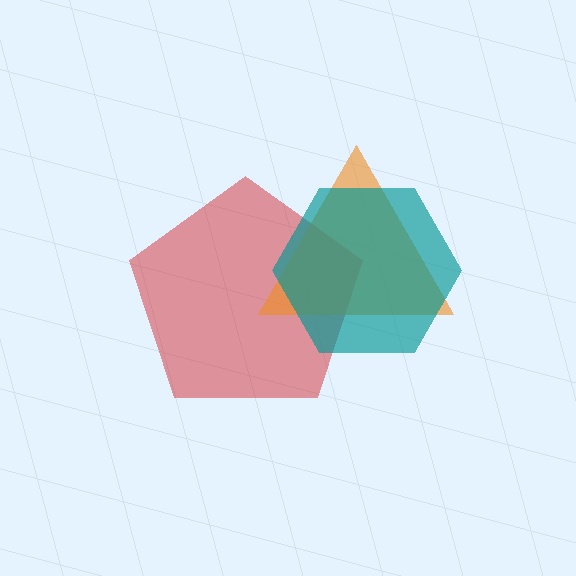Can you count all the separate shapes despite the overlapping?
Yes, there are 3 separate shapes.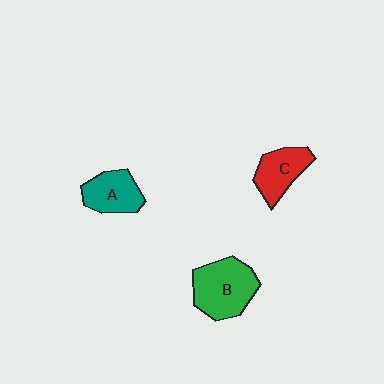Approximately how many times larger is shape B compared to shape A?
Approximately 1.5 times.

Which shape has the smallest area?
Shape A (teal).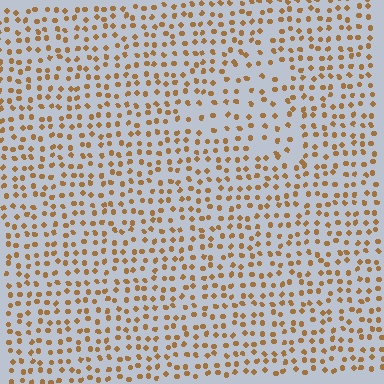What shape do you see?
I see a triangle.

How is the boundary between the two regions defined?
The boundary is defined by a change in element density (approximately 1.6x ratio). All elements are the same color, size, and shape.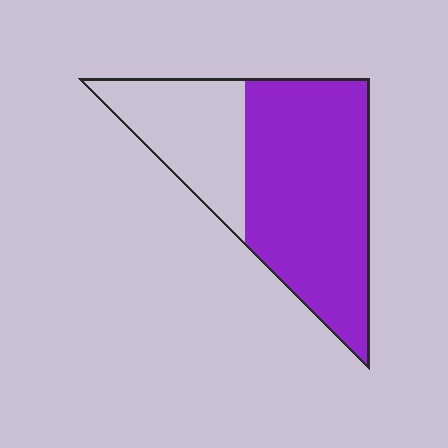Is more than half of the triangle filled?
Yes.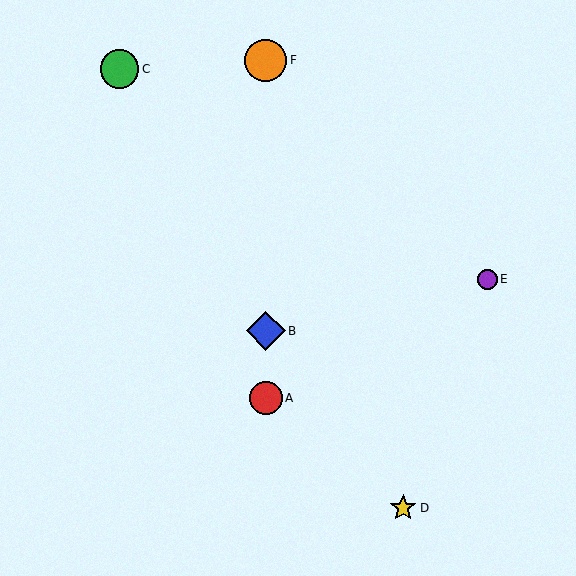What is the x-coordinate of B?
Object B is at x≈266.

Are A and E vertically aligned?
No, A is at x≈266 and E is at x≈487.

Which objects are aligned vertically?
Objects A, B, F are aligned vertically.